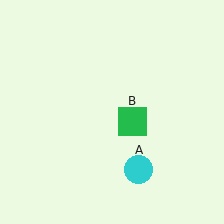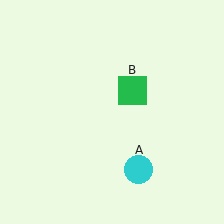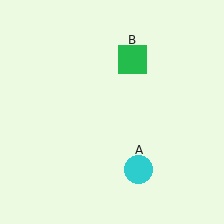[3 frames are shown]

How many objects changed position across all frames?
1 object changed position: green square (object B).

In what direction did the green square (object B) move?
The green square (object B) moved up.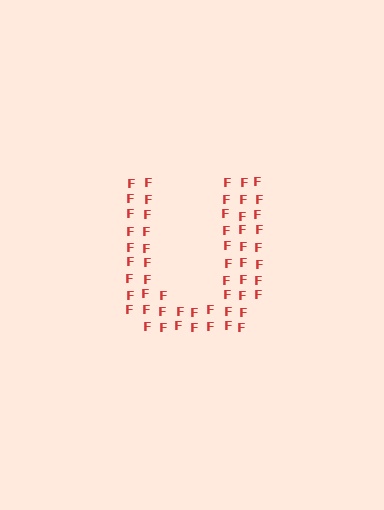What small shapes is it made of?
It is made of small letter F's.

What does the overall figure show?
The overall figure shows the letter U.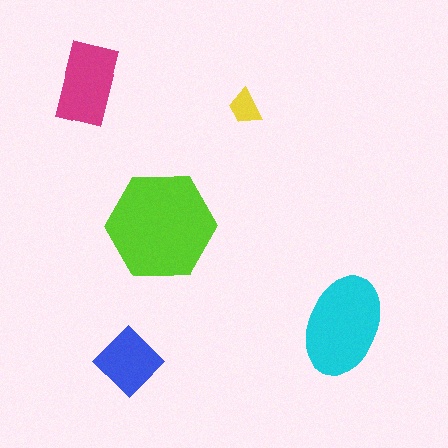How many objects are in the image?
There are 5 objects in the image.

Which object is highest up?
The magenta rectangle is topmost.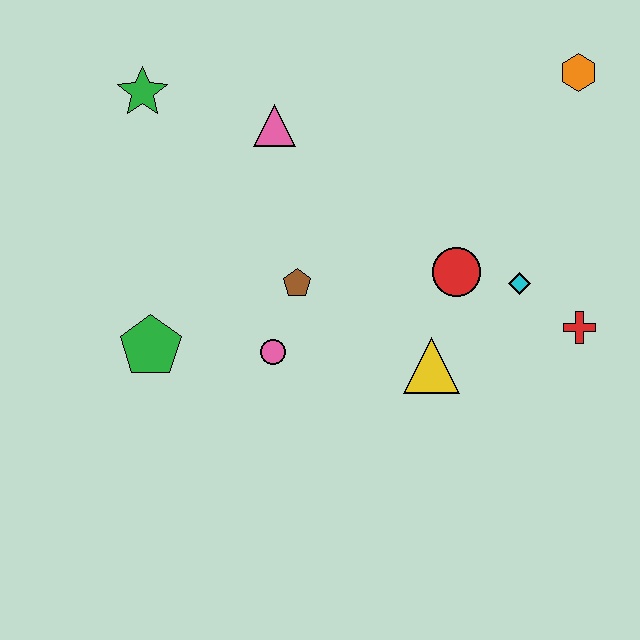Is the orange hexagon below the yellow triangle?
No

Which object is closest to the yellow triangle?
The red circle is closest to the yellow triangle.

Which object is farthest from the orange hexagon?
The green pentagon is farthest from the orange hexagon.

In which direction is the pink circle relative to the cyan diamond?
The pink circle is to the left of the cyan diamond.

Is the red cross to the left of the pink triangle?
No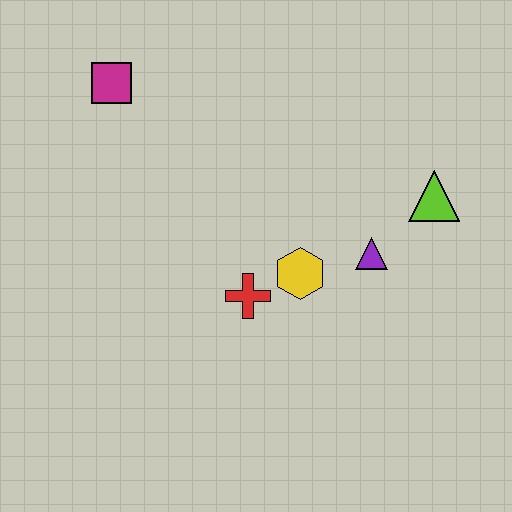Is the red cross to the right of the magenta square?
Yes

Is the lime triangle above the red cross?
Yes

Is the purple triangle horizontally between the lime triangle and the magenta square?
Yes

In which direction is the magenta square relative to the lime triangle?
The magenta square is to the left of the lime triangle.